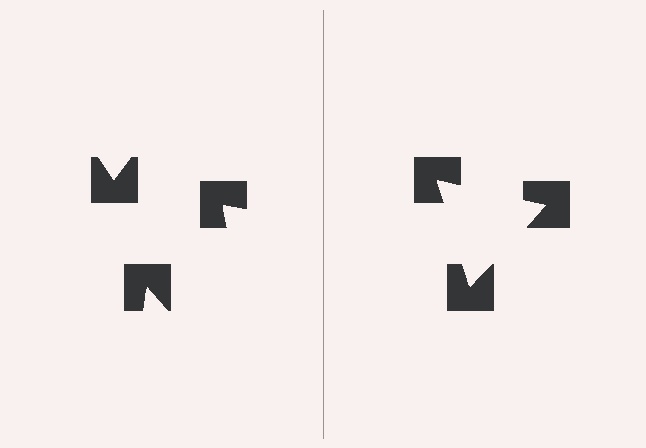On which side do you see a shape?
An illusory triangle appears on the right side. On the left side the wedge cuts are rotated, so no coherent shape forms.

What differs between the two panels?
The notched squares are positioned identically on both sides; only the wedge orientations differ. On the right they align to a triangle; on the left they are misaligned.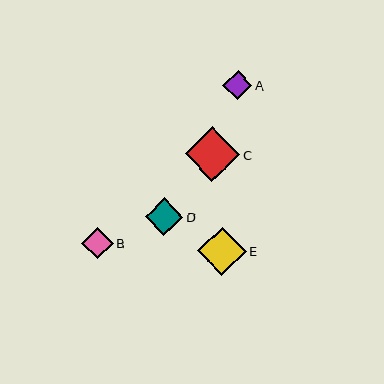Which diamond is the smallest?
Diamond A is the smallest with a size of approximately 29 pixels.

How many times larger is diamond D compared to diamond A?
Diamond D is approximately 1.3 times the size of diamond A.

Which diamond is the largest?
Diamond C is the largest with a size of approximately 54 pixels.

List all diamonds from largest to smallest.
From largest to smallest: C, E, D, B, A.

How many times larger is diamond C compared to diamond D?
Diamond C is approximately 1.4 times the size of diamond D.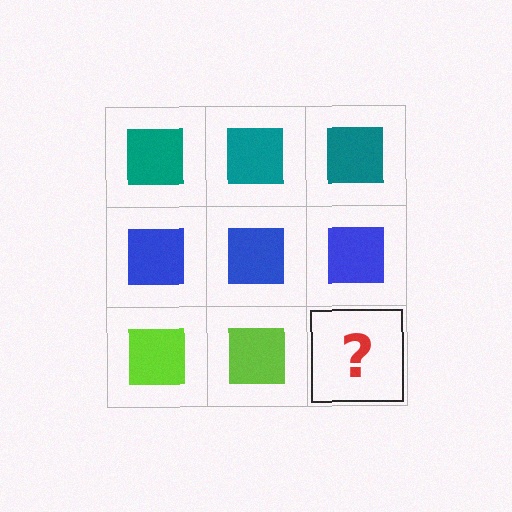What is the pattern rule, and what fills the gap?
The rule is that each row has a consistent color. The gap should be filled with a lime square.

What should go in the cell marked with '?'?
The missing cell should contain a lime square.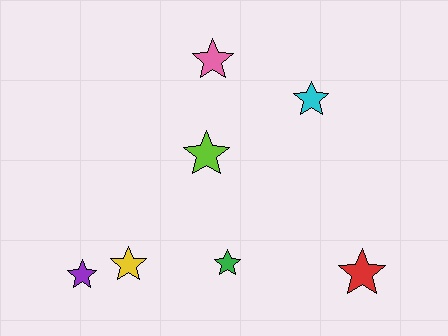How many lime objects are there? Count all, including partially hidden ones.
There is 1 lime object.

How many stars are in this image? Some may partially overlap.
There are 7 stars.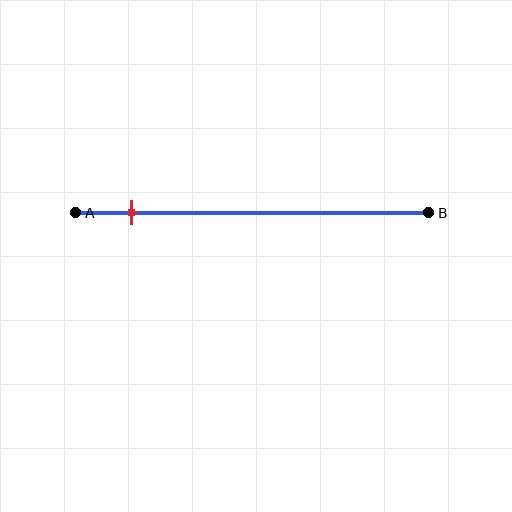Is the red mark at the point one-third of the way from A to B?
No, the mark is at about 15% from A, not at the 33% one-third point.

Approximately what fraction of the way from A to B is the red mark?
The red mark is approximately 15% of the way from A to B.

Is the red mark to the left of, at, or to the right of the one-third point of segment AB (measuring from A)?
The red mark is to the left of the one-third point of segment AB.